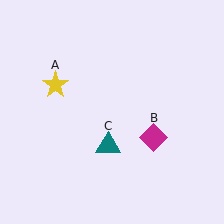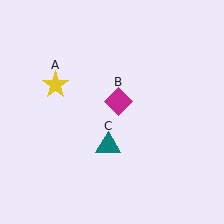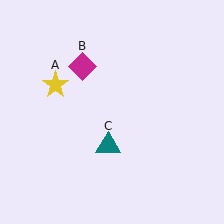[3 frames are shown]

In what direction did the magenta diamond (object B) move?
The magenta diamond (object B) moved up and to the left.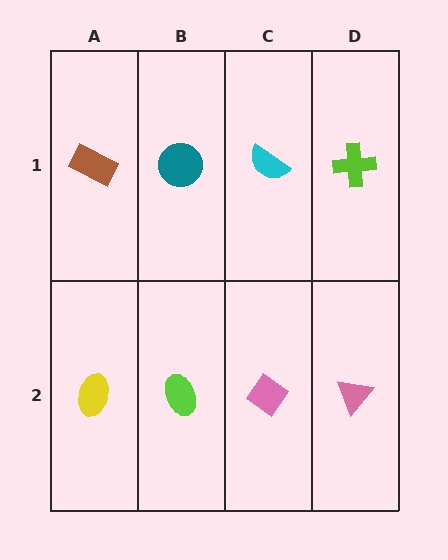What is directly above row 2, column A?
A brown rectangle.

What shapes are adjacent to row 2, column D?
A lime cross (row 1, column D), a pink diamond (row 2, column C).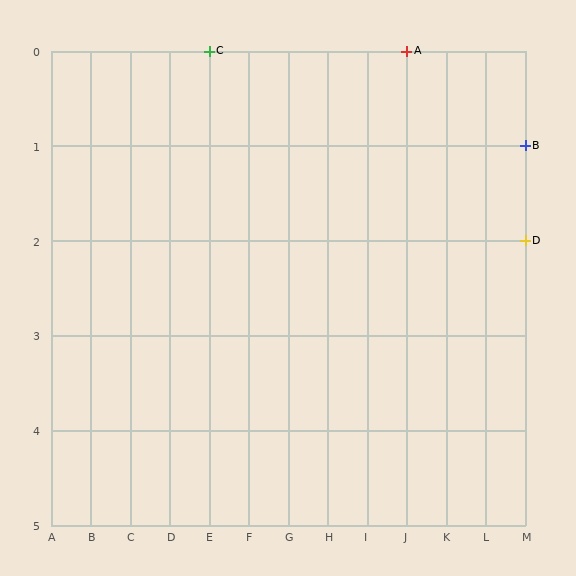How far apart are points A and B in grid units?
Points A and B are 3 columns and 1 row apart (about 3.2 grid units diagonally).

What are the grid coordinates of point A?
Point A is at grid coordinates (J, 0).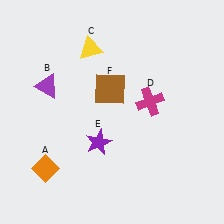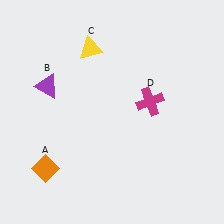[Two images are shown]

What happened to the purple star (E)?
The purple star (E) was removed in Image 2. It was in the bottom-left area of Image 1.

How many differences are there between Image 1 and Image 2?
There are 2 differences between the two images.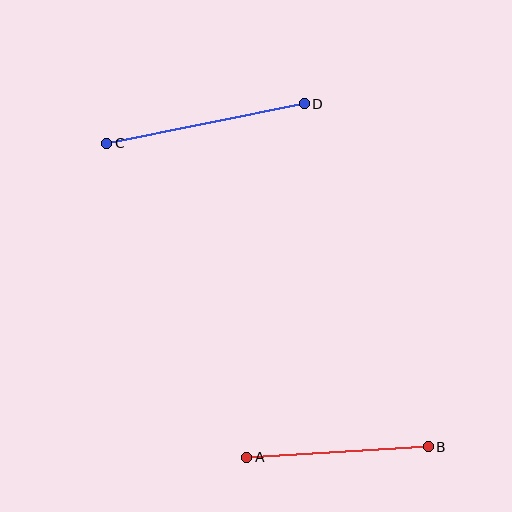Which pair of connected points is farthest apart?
Points C and D are farthest apart.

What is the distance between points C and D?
The distance is approximately 202 pixels.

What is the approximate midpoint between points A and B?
The midpoint is at approximately (337, 452) pixels.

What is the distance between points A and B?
The distance is approximately 182 pixels.